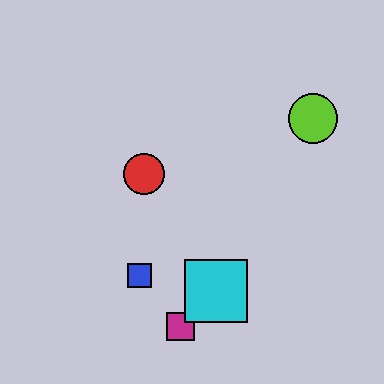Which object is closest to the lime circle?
The red circle is closest to the lime circle.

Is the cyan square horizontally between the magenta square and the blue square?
No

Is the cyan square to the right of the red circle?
Yes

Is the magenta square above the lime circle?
No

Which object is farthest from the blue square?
The lime circle is farthest from the blue square.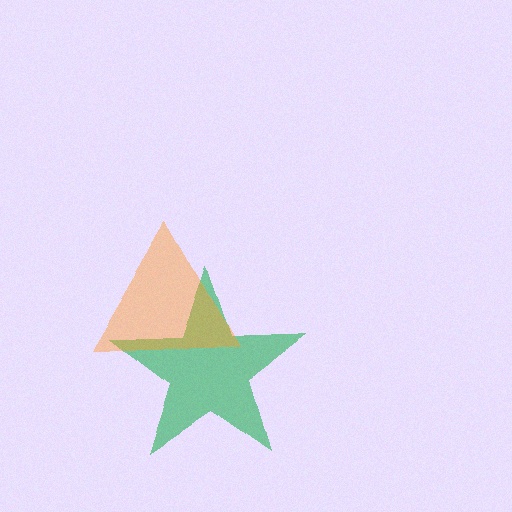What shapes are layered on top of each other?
The layered shapes are: a green star, an orange triangle.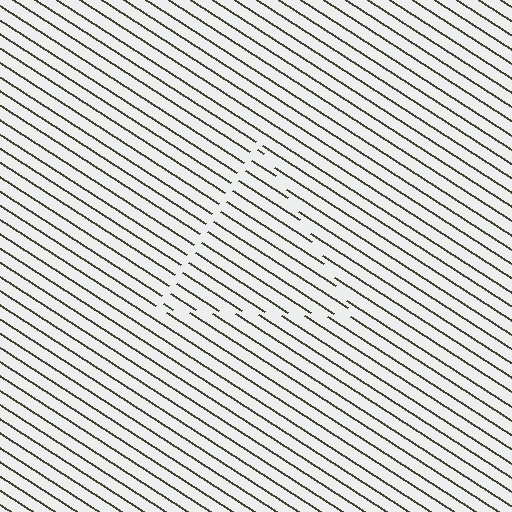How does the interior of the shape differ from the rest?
The interior of the shape contains the same grating, shifted by half a period — the contour is defined by the phase discontinuity where line-ends from the inner and outer gratings abut.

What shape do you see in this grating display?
An illusory triangle. The interior of the shape contains the same grating, shifted by half a period — the contour is defined by the phase discontinuity where line-ends from the inner and outer gratings abut.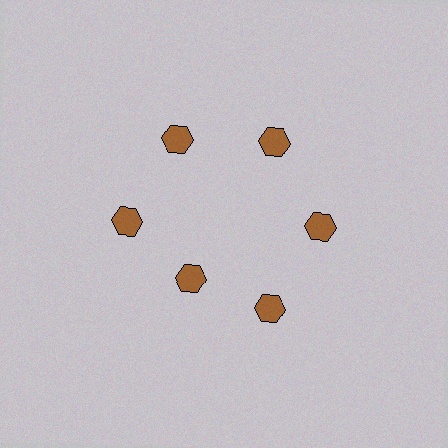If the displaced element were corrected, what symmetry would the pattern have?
It would have 6-fold rotational symmetry — the pattern would map onto itself every 60 degrees.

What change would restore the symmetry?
The symmetry would be restored by moving it outward, back onto the ring so that all 6 hexagons sit at equal angles and equal distance from the center.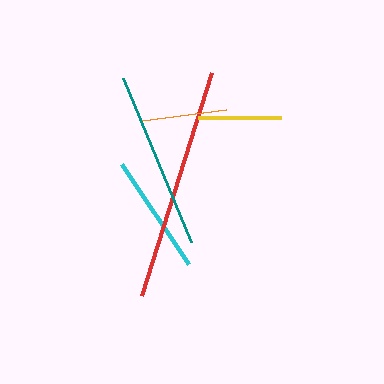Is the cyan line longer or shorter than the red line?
The red line is longer than the cyan line.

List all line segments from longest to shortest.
From longest to shortest: red, teal, cyan, orange, yellow.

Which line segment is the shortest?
The yellow line is the shortest at approximately 83 pixels.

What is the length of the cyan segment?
The cyan segment is approximately 120 pixels long.